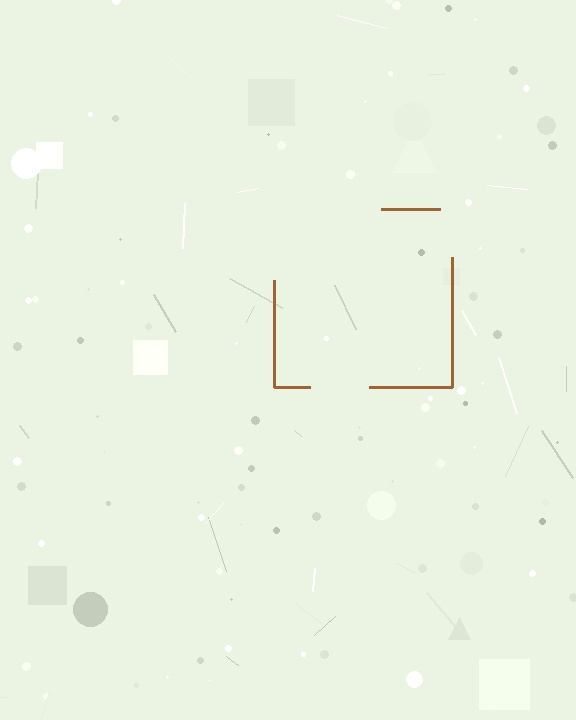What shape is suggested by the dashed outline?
The dashed outline suggests a square.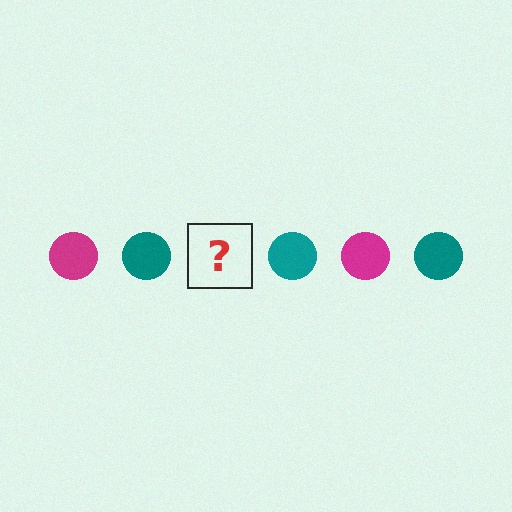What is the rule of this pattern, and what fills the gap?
The rule is that the pattern cycles through magenta, teal circles. The gap should be filled with a magenta circle.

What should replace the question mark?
The question mark should be replaced with a magenta circle.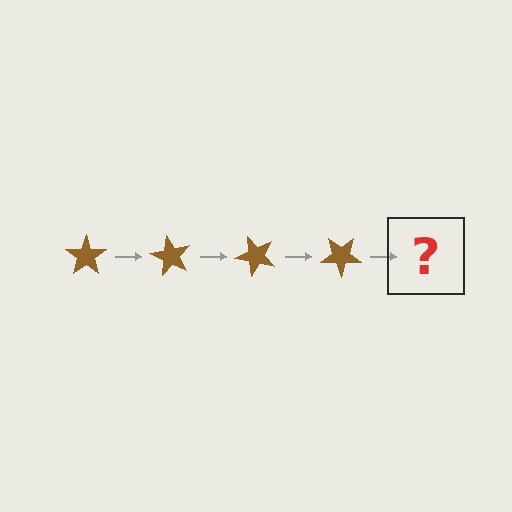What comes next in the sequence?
The next element should be a brown star rotated 240 degrees.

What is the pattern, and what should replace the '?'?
The pattern is that the star rotates 60 degrees each step. The '?' should be a brown star rotated 240 degrees.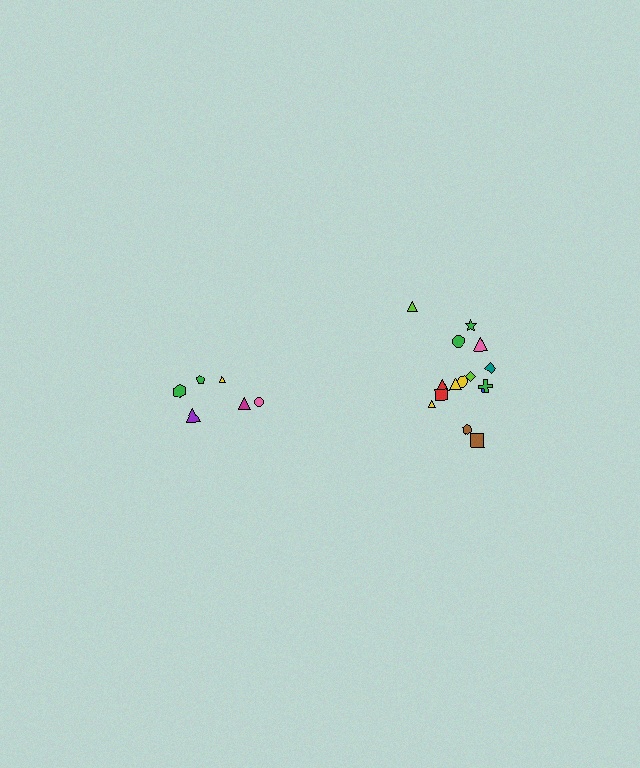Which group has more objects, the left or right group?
The right group.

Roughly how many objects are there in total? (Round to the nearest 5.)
Roughly 20 objects in total.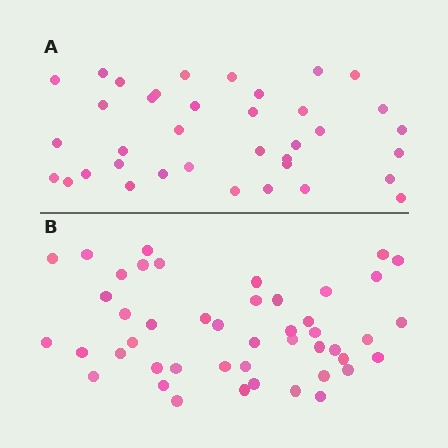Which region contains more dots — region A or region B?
Region B (the bottom region) has more dots.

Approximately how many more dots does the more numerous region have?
Region B has roughly 8 or so more dots than region A.